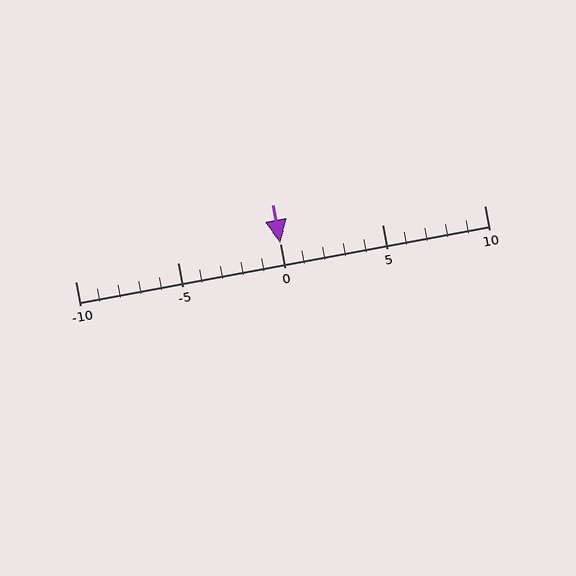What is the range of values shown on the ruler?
The ruler shows values from -10 to 10.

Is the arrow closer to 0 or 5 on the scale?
The arrow is closer to 0.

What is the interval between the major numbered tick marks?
The major tick marks are spaced 5 units apart.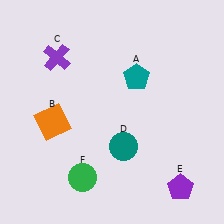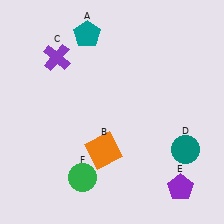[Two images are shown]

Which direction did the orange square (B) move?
The orange square (B) moved right.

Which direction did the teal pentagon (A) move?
The teal pentagon (A) moved left.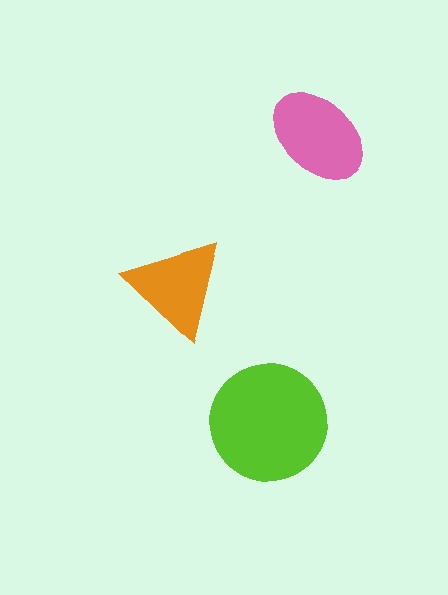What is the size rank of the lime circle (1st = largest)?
1st.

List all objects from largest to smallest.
The lime circle, the pink ellipse, the orange triangle.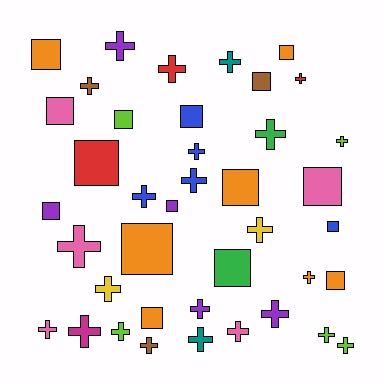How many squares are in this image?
There are 16 squares.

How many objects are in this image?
There are 40 objects.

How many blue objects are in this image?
There are 5 blue objects.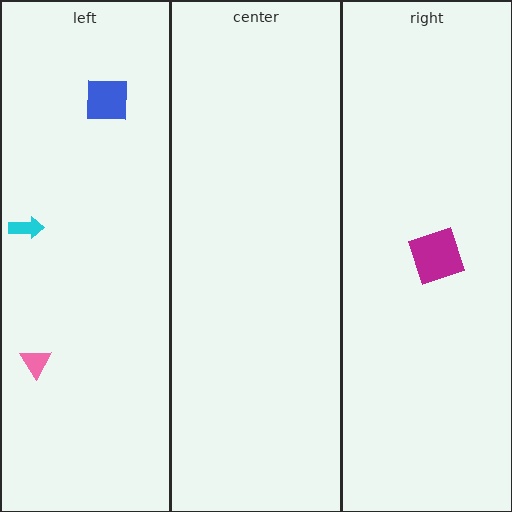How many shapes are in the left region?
3.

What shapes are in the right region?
The magenta square.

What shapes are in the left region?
The blue square, the pink triangle, the cyan arrow.